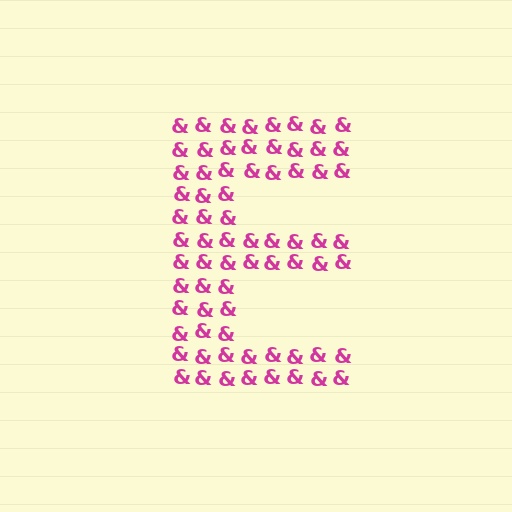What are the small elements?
The small elements are ampersands.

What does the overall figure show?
The overall figure shows the letter E.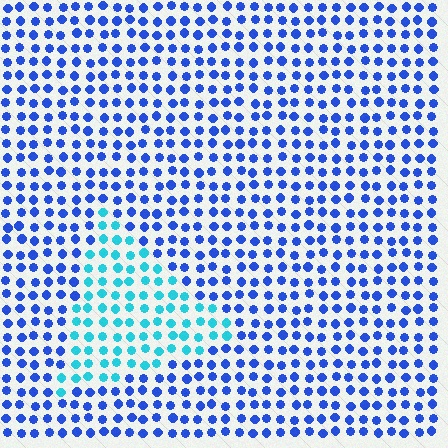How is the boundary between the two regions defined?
The boundary is defined purely by a slight shift in hue (about 42 degrees). Spacing, size, and orientation are identical on both sides.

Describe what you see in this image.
The image is filled with small blue elements in a uniform arrangement. A triangle-shaped region is visible where the elements are tinted to a slightly different hue, forming a subtle color boundary.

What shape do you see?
I see a triangle.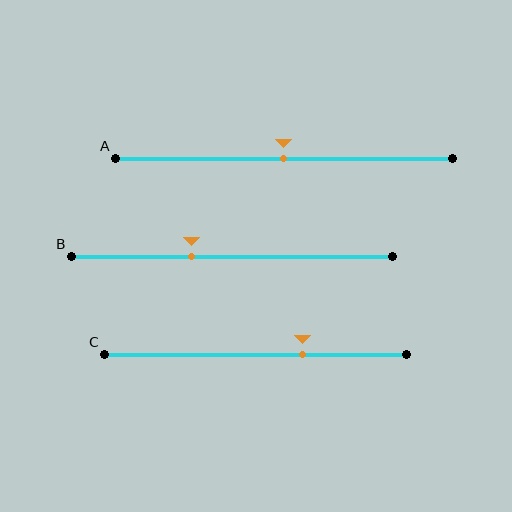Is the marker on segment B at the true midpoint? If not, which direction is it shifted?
No, the marker on segment B is shifted to the left by about 13% of the segment length.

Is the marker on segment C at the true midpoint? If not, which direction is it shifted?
No, the marker on segment C is shifted to the right by about 15% of the segment length.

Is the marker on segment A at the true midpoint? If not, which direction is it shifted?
Yes, the marker on segment A is at the true midpoint.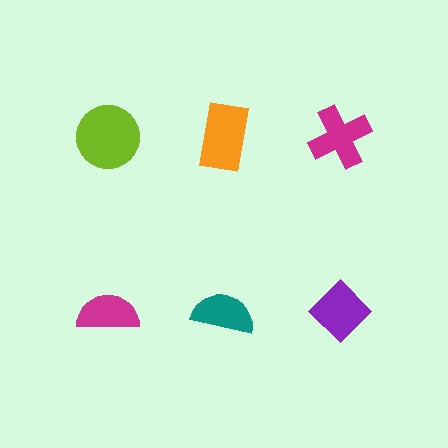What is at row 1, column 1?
A lime circle.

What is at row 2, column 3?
A purple diamond.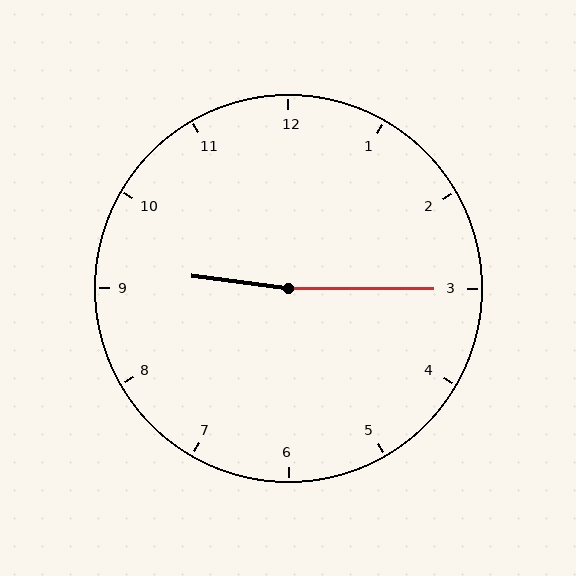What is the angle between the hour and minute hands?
Approximately 172 degrees.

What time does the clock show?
9:15.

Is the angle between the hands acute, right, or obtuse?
It is obtuse.